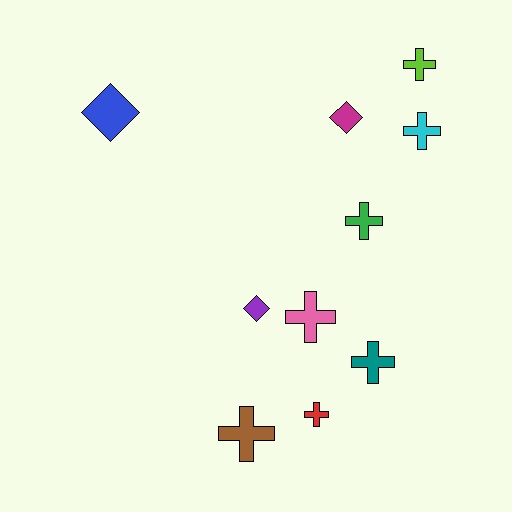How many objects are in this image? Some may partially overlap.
There are 10 objects.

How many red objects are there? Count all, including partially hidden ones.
There is 1 red object.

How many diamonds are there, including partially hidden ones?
There are 3 diamonds.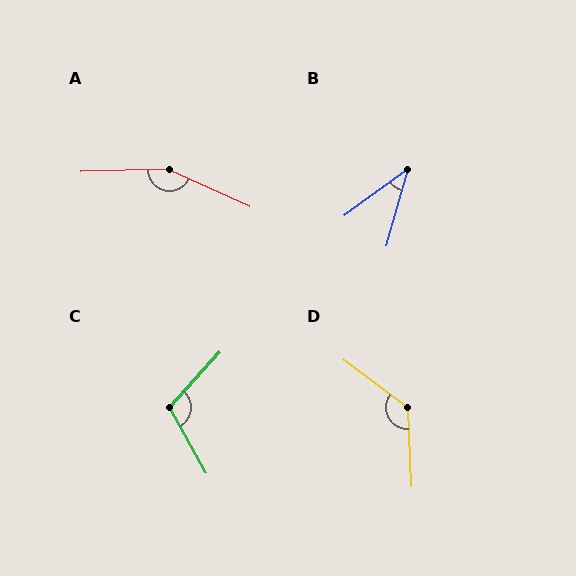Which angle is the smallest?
B, at approximately 38 degrees.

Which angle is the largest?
A, at approximately 154 degrees.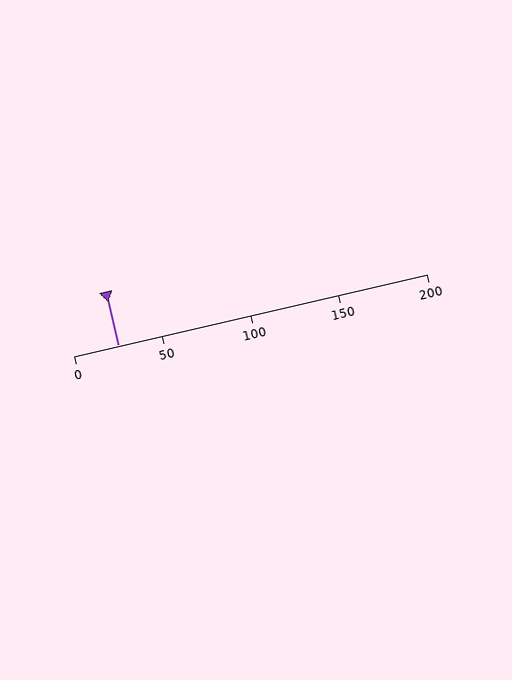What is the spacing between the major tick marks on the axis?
The major ticks are spaced 50 apart.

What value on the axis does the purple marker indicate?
The marker indicates approximately 25.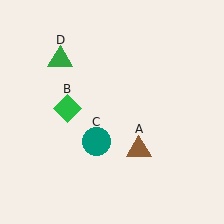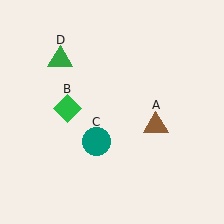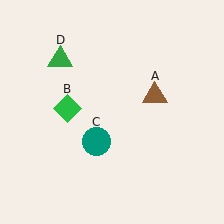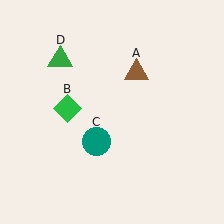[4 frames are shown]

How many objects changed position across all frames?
1 object changed position: brown triangle (object A).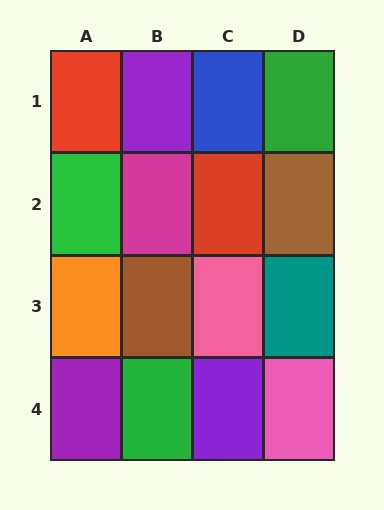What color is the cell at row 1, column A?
Red.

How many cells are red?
2 cells are red.